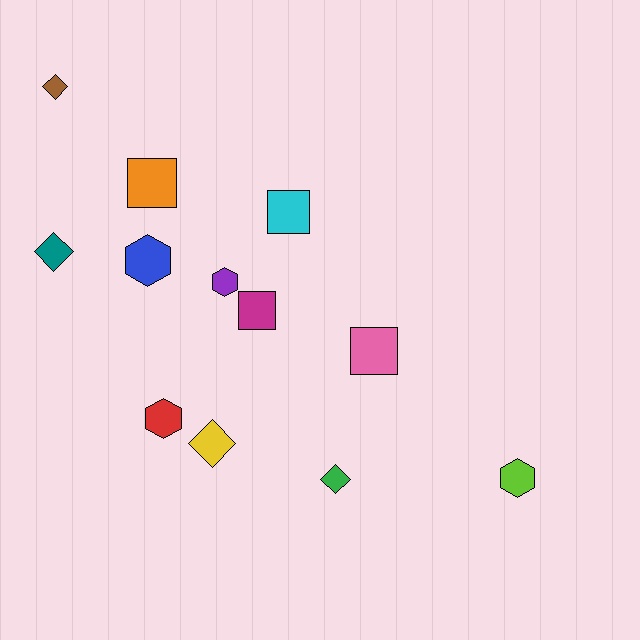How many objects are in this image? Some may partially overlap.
There are 12 objects.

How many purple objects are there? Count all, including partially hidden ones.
There is 1 purple object.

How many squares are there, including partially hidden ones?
There are 4 squares.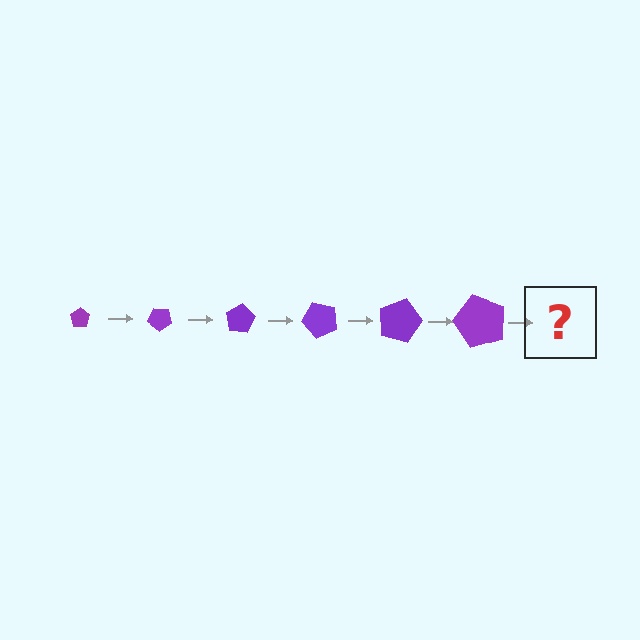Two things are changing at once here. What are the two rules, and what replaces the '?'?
The two rules are that the pentagon grows larger each step and it rotates 40 degrees each step. The '?' should be a pentagon, larger than the previous one and rotated 240 degrees from the start.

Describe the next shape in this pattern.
It should be a pentagon, larger than the previous one and rotated 240 degrees from the start.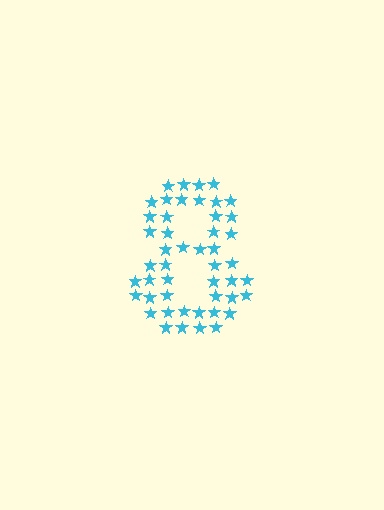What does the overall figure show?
The overall figure shows the digit 8.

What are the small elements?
The small elements are stars.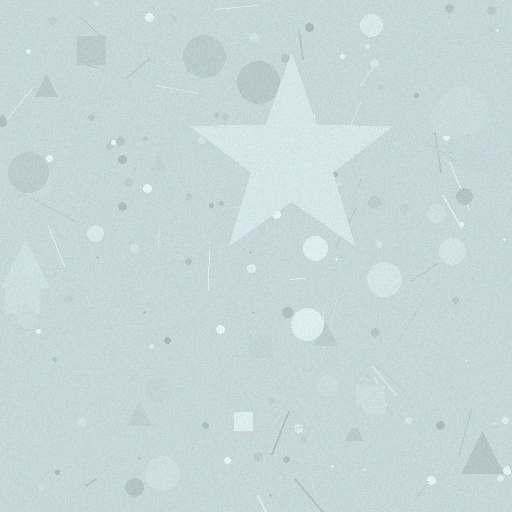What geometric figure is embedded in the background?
A star is embedded in the background.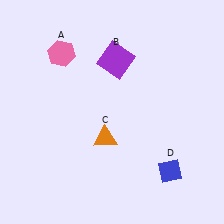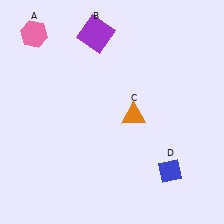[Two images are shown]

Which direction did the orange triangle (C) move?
The orange triangle (C) moved right.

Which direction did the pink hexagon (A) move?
The pink hexagon (A) moved left.